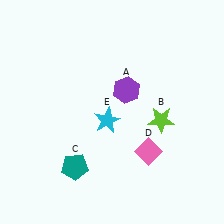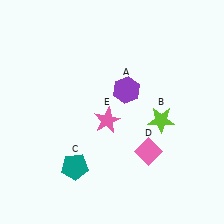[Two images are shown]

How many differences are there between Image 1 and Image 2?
There is 1 difference between the two images.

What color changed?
The star (E) changed from cyan in Image 1 to pink in Image 2.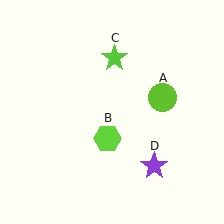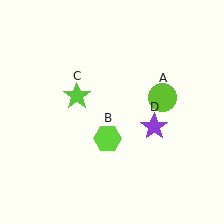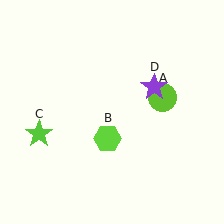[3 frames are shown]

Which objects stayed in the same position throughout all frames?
Lime circle (object A) and lime hexagon (object B) remained stationary.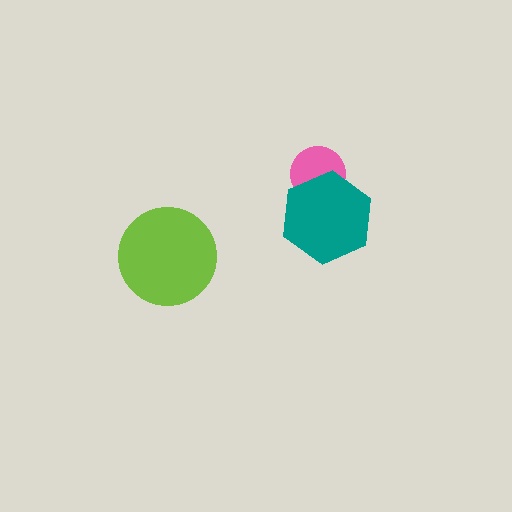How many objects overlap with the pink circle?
1 object overlaps with the pink circle.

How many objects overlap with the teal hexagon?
1 object overlaps with the teal hexagon.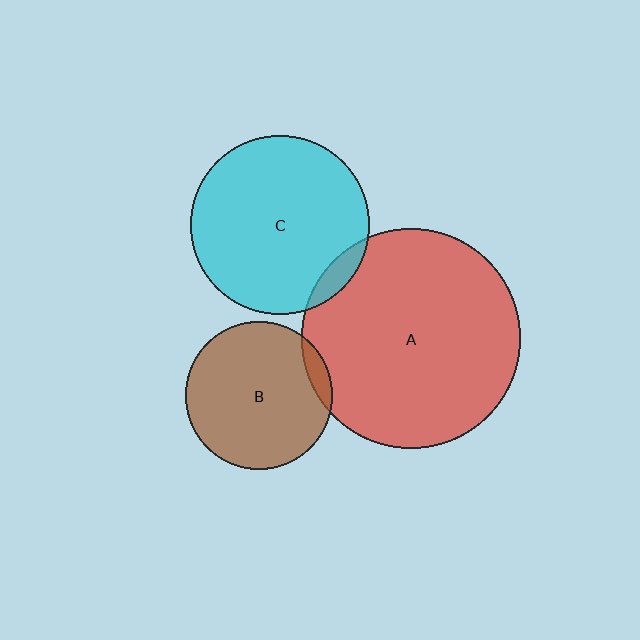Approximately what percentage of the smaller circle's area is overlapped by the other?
Approximately 5%.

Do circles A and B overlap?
Yes.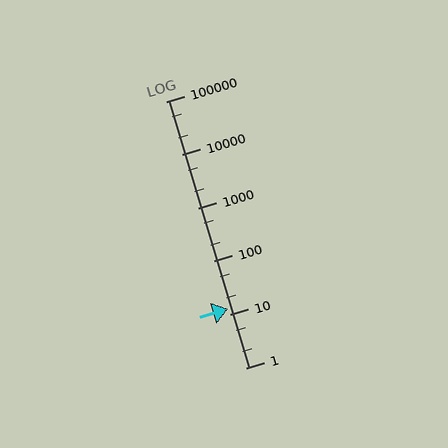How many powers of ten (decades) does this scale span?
The scale spans 5 decades, from 1 to 100000.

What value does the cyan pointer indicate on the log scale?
The pointer indicates approximately 13.